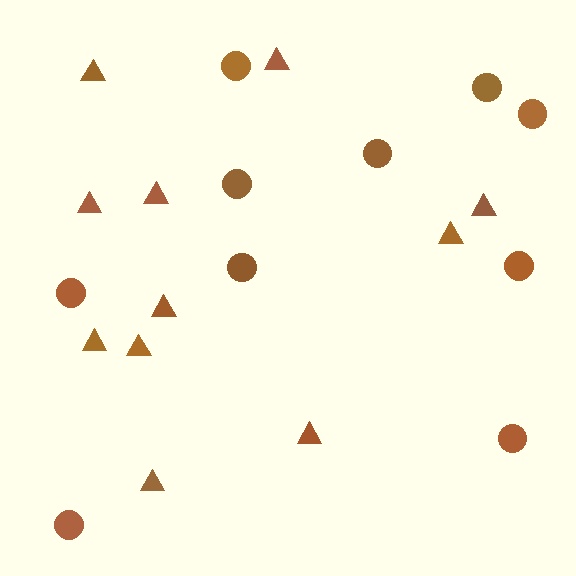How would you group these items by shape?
There are 2 groups: one group of circles (10) and one group of triangles (11).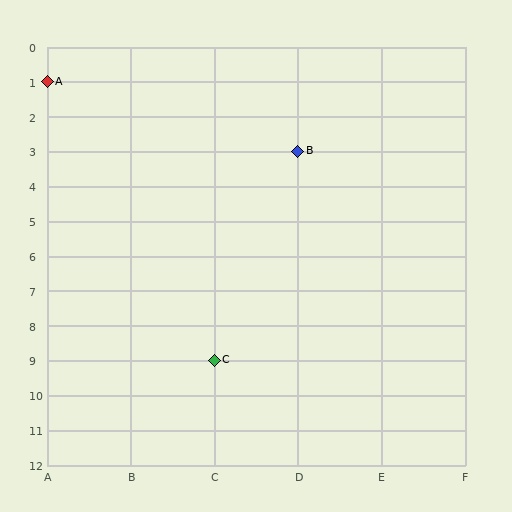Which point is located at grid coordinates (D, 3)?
Point B is at (D, 3).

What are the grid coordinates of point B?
Point B is at grid coordinates (D, 3).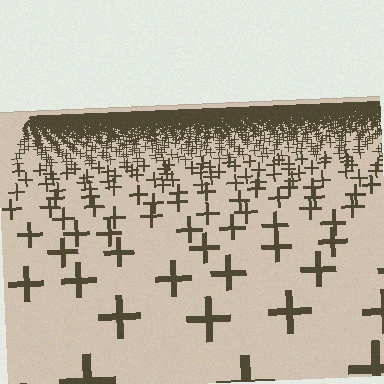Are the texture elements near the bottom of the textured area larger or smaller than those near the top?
Larger. Near the bottom, elements are closer to the viewer and appear at a bigger on-screen size.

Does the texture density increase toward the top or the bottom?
Density increases toward the top.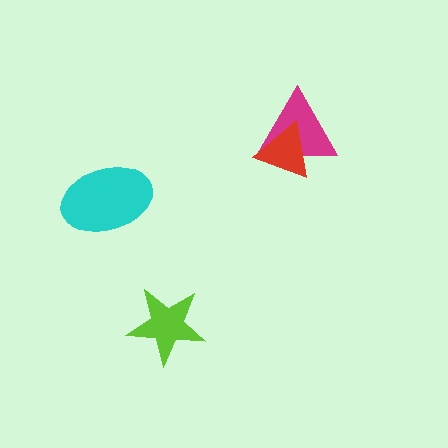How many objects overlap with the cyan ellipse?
0 objects overlap with the cyan ellipse.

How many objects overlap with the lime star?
0 objects overlap with the lime star.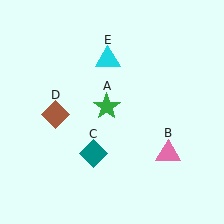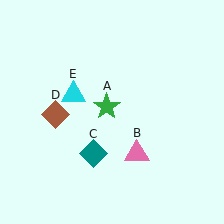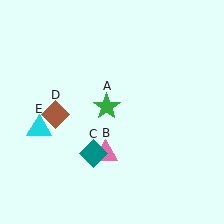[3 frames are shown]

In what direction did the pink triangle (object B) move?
The pink triangle (object B) moved left.